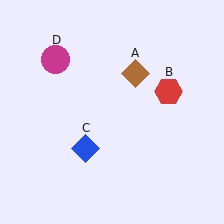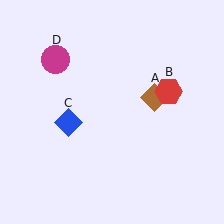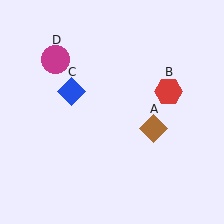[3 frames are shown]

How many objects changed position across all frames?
2 objects changed position: brown diamond (object A), blue diamond (object C).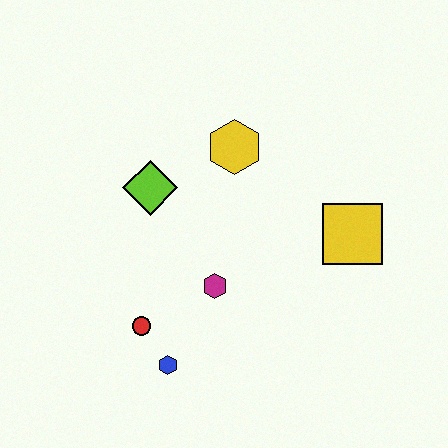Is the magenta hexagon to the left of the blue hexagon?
No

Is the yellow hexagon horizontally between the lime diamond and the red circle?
No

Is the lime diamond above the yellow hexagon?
No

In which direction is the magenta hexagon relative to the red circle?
The magenta hexagon is to the right of the red circle.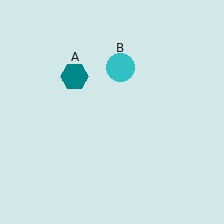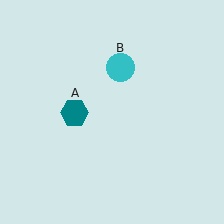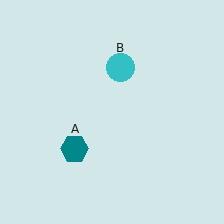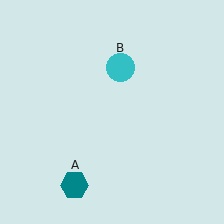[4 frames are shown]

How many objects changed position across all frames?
1 object changed position: teal hexagon (object A).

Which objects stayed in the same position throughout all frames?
Cyan circle (object B) remained stationary.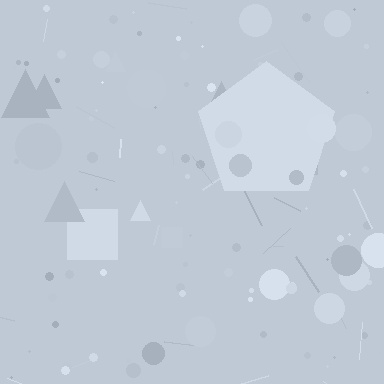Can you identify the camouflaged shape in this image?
The camouflaged shape is a pentagon.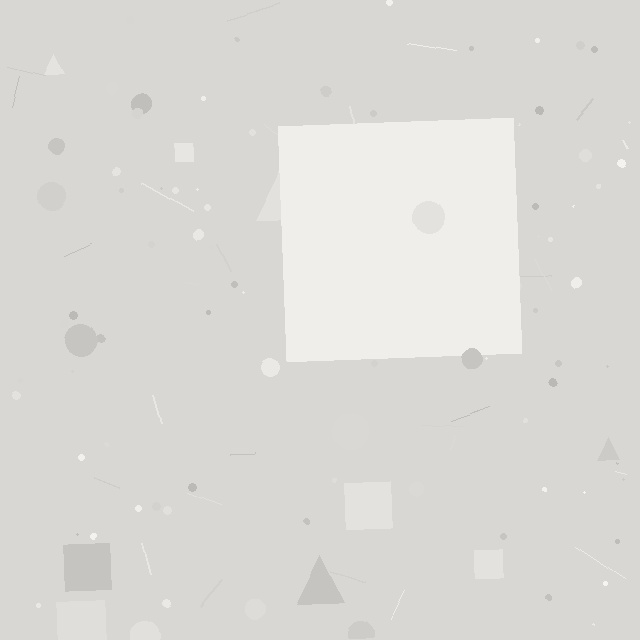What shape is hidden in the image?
A square is hidden in the image.